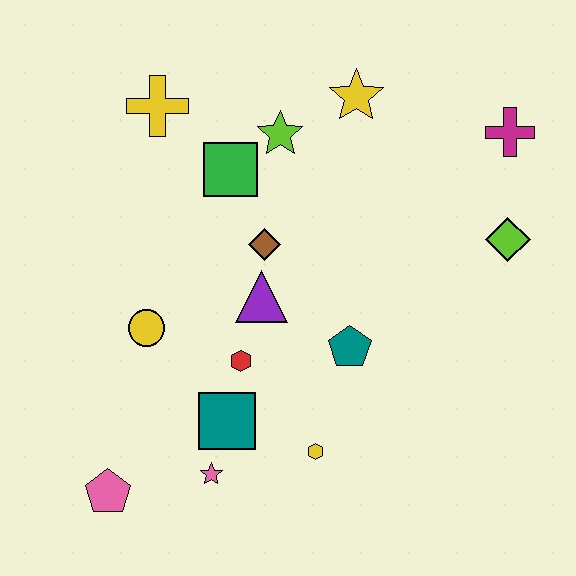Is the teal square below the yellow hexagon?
No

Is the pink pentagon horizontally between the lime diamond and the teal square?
No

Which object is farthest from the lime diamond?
The pink pentagon is farthest from the lime diamond.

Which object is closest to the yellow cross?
The green square is closest to the yellow cross.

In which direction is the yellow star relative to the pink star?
The yellow star is above the pink star.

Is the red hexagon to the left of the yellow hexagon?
Yes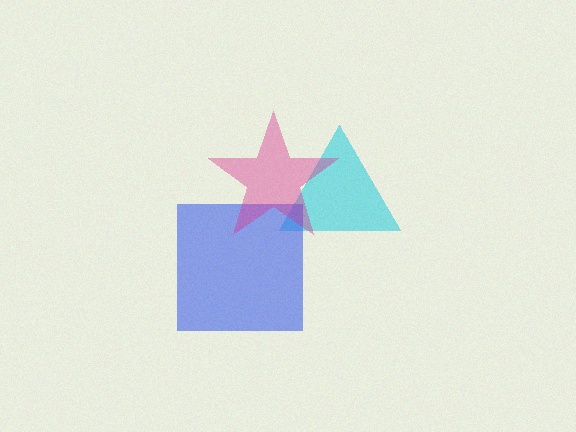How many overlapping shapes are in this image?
There are 3 overlapping shapes in the image.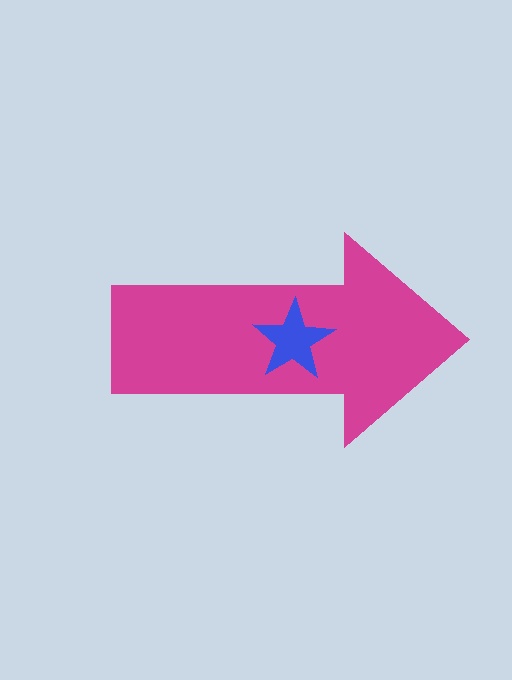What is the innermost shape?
The blue star.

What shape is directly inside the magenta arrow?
The blue star.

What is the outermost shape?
The magenta arrow.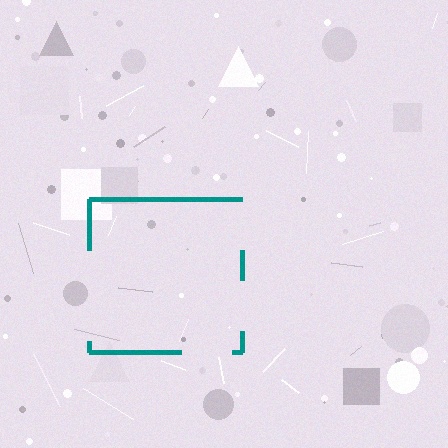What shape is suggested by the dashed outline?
The dashed outline suggests a square.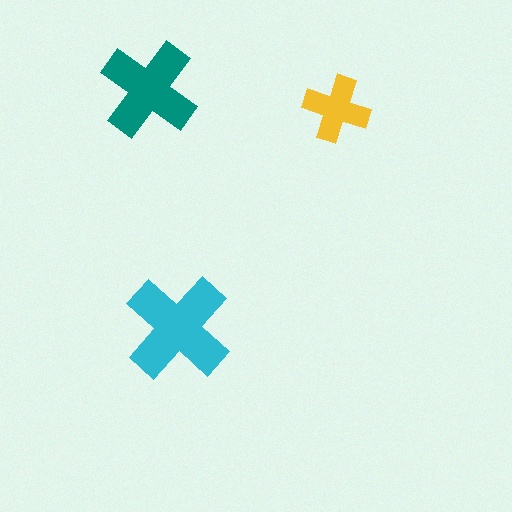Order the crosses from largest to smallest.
the cyan one, the teal one, the yellow one.